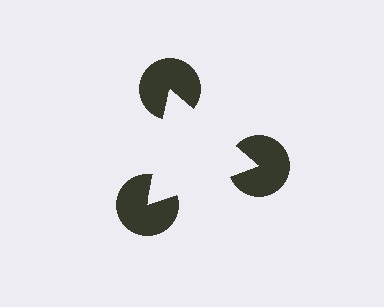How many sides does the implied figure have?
3 sides.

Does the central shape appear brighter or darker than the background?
It typically appears slightly brighter than the background, even though no actual brightness change is drawn.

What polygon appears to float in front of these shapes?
An illusory triangle — its edges are inferred from the aligned wedge cuts in the pac-man discs, not physically drawn.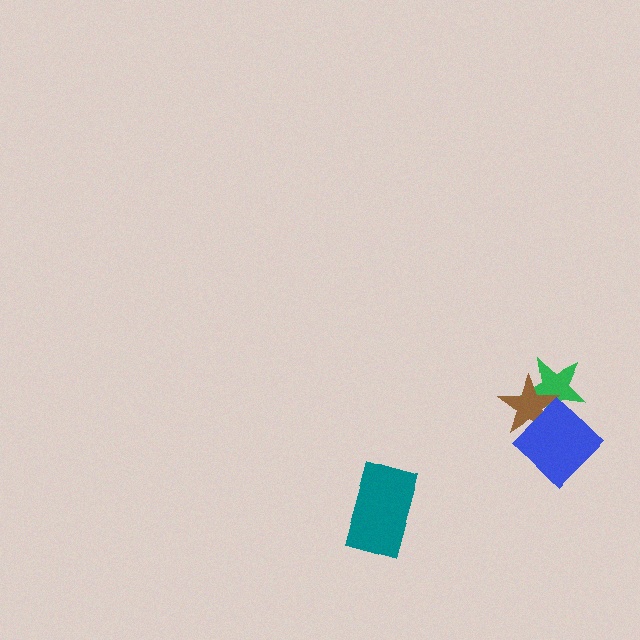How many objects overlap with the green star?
2 objects overlap with the green star.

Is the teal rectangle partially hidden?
No, no other shape covers it.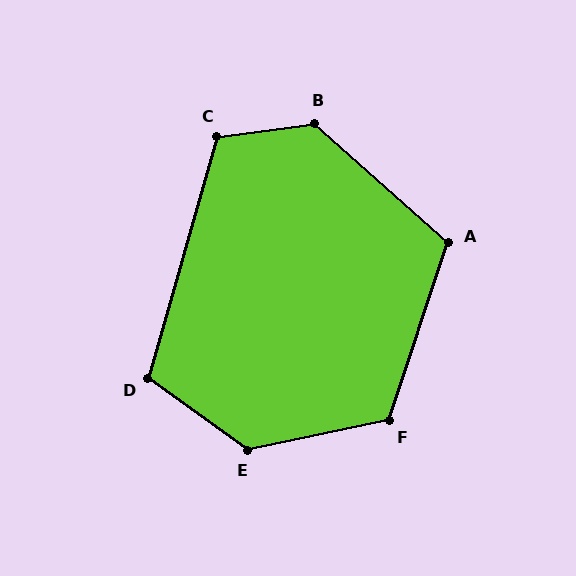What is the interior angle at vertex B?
Approximately 130 degrees (obtuse).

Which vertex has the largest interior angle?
E, at approximately 133 degrees.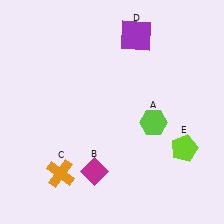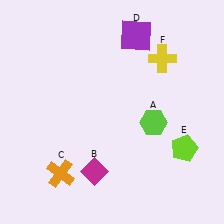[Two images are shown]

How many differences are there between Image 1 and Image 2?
There is 1 difference between the two images.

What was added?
A yellow cross (F) was added in Image 2.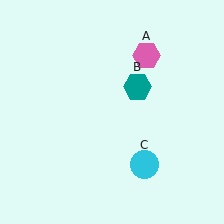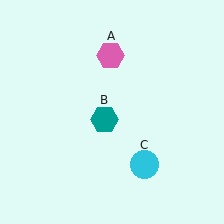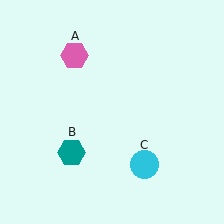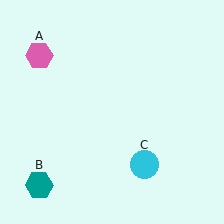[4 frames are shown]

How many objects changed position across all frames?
2 objects changed position: pink hexagon (object A), teal hexagon (object B).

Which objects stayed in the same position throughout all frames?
Cyan circle (object C) remained stationary.